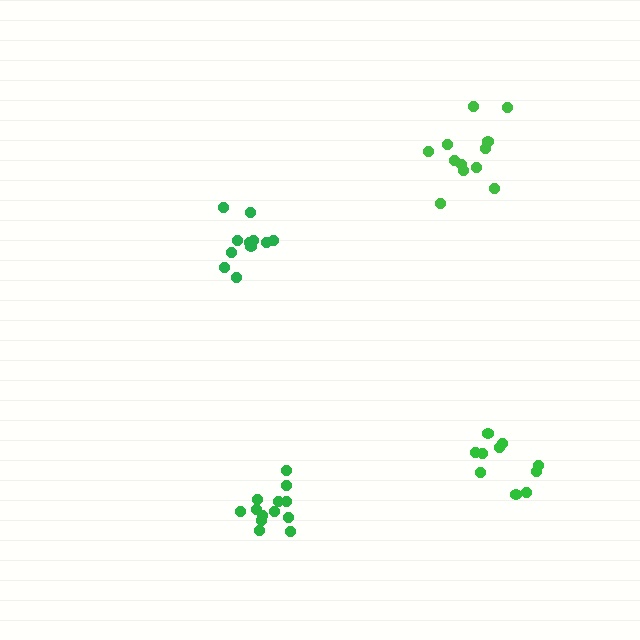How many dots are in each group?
Group 1: 13 dots, Group 2: 11 dots, Group 3: 10 dots, Group 4: 12 dots (46 total).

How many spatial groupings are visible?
There are 4 spatial groupings.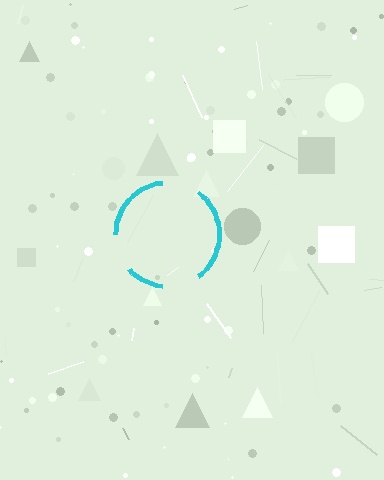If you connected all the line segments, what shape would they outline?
They would outline a circle.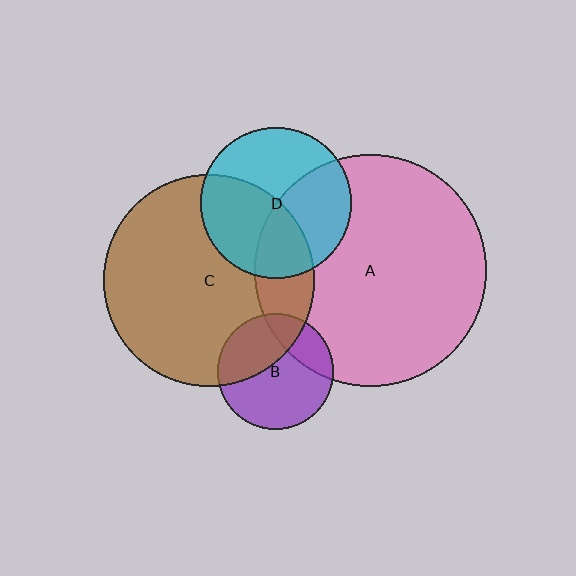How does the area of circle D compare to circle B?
Approximately 1.7 times.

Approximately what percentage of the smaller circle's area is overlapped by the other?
Approximately 35%.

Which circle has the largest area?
Circle A (pink).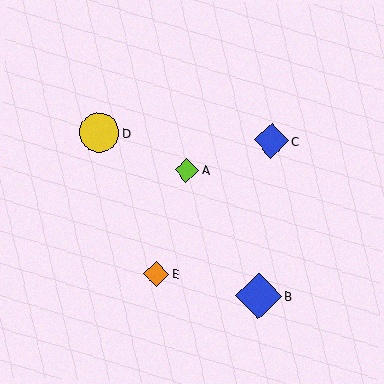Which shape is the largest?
The blue diamond (labeled B) is the largest.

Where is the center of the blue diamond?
The center of the blue diamond is at (259, 296).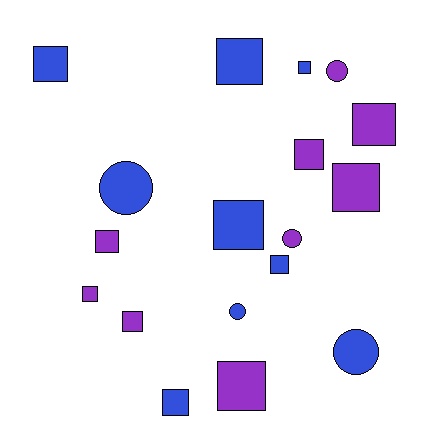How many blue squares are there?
There are 6 blue squares.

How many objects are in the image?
There are 18 objects.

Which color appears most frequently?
Purple, with 9 objects.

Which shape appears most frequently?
Square, with 13 objects.